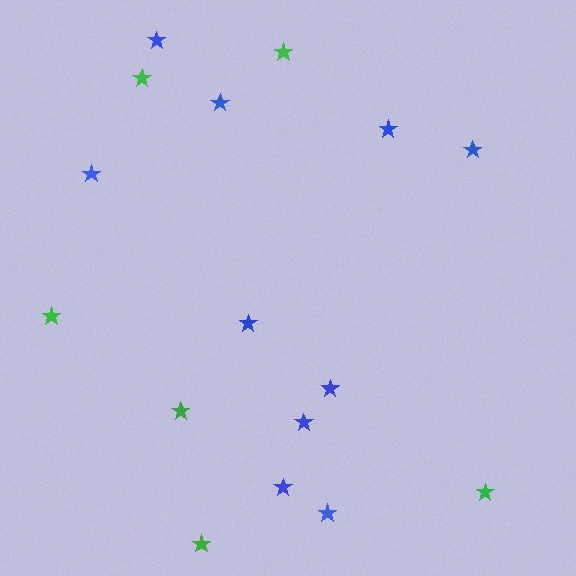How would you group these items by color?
There are 2 groups: one group of blue stars (10) and one group of green stars (6).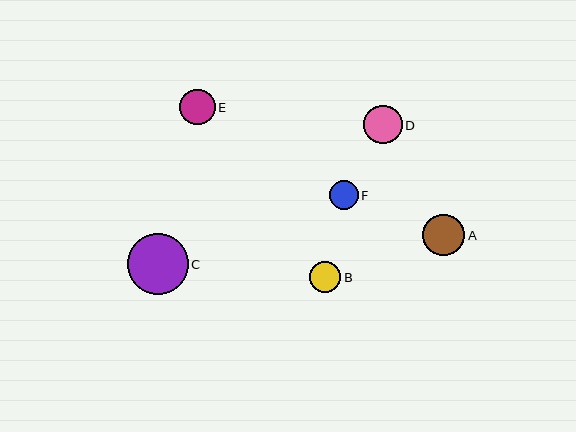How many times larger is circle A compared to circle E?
Circle A is approximately 1.2 times the size of circle E.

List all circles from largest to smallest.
From largest to smallest: C, A, D, E, B, F.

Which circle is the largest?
Circle C is the largest with a size of approximately 61 pixels.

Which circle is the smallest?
Circle F is the smallest with a size of approximately 29 pixels.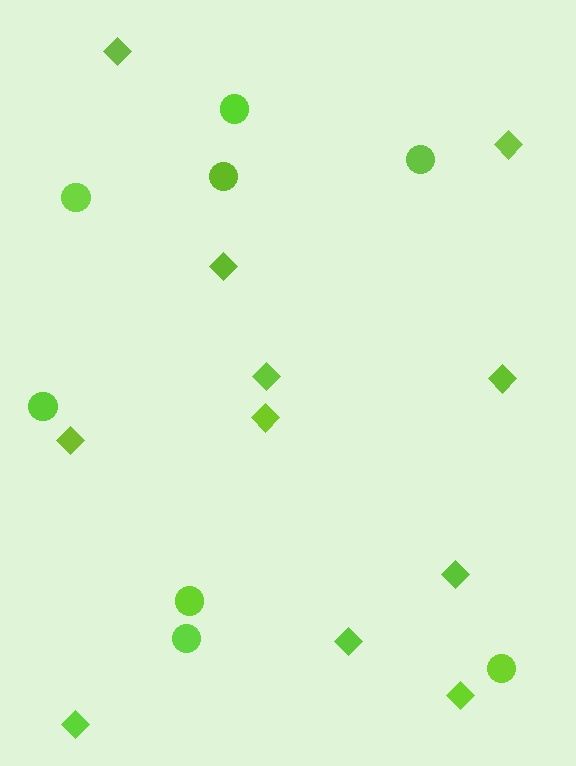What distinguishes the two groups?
There are 2 groups: one group of diamonds (11) and one group of circles (8).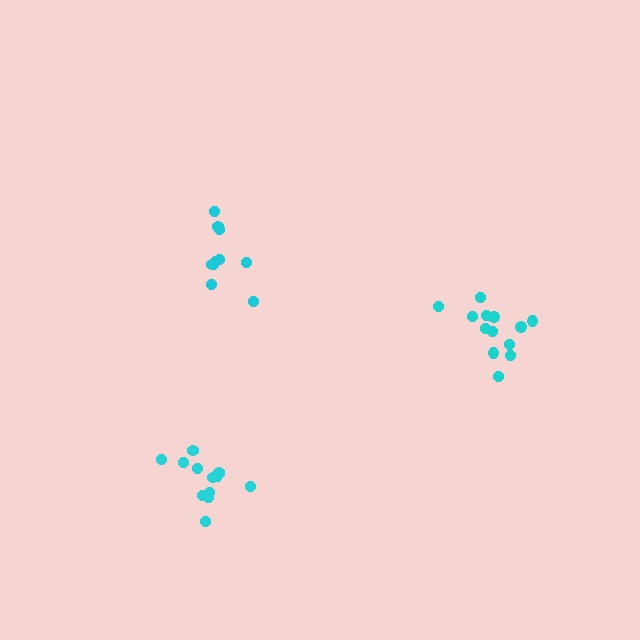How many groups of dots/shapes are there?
There are 3 groups.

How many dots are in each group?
Group 1: 13 dots, Group 2: 10 dots, Group 3: 13 dots (36 total).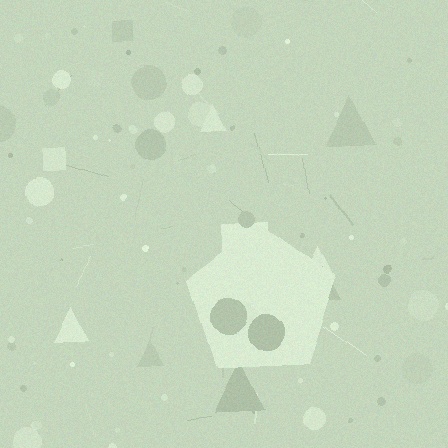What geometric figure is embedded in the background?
A pentagon is embedded in the background.